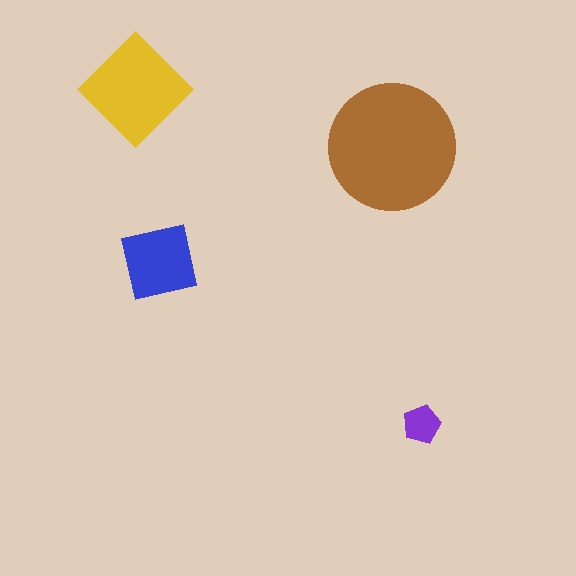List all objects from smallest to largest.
The purple pentagon, the blue square, the yellow diamond, the brown circle.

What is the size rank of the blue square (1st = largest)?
3rd.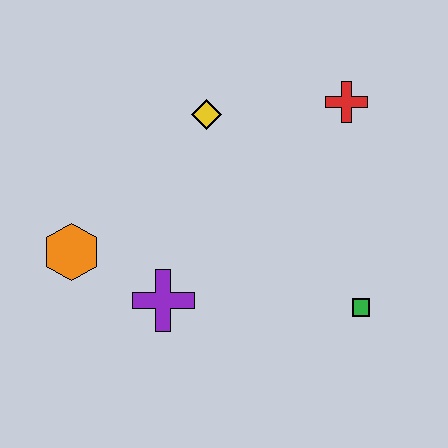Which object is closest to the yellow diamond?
The red cross is closest to the yellow diamond.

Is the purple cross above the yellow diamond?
No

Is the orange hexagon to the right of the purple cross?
No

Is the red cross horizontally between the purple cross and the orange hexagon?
No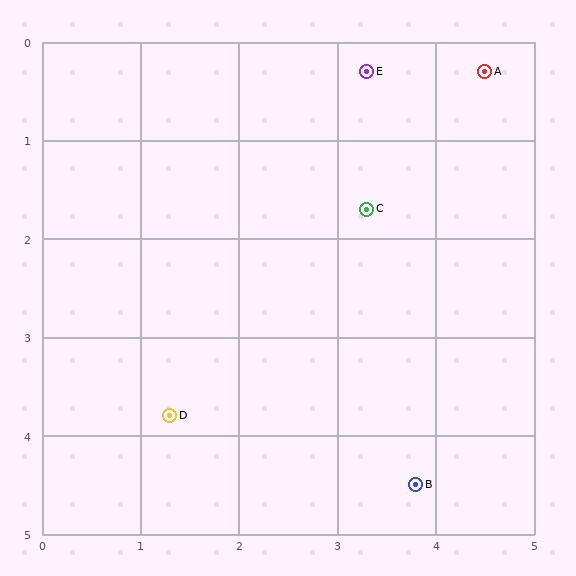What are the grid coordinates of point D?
Point D is at approximately (1.3, 3.8).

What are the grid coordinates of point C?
Point C is at approximately (3.3, 1.7).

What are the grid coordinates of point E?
Point E is at approximately (3.3, 0.3).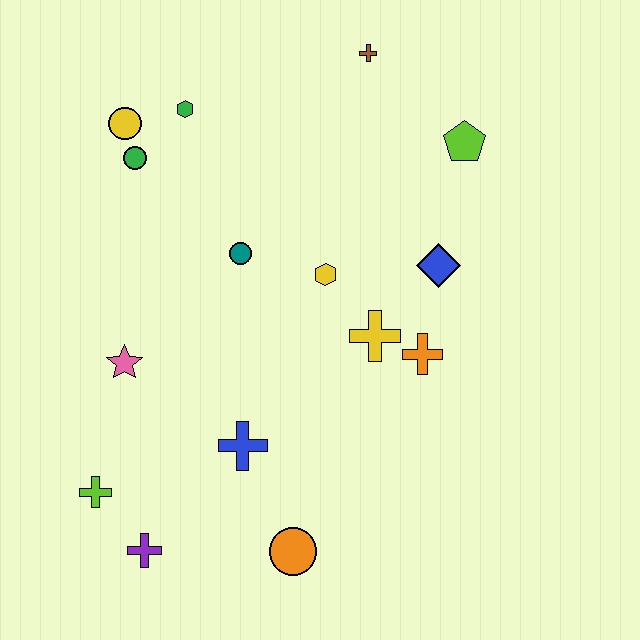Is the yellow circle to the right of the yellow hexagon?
No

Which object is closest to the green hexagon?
The yellow circle is closest to the green hexagon.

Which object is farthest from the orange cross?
The yellow circle is farthest from the orange cross.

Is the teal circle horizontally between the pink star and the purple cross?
No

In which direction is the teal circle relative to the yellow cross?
The teal circle is to the left of the yellow cross.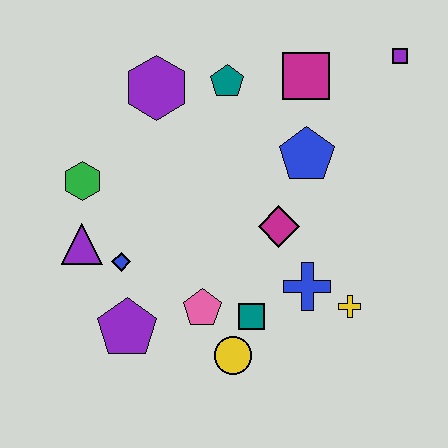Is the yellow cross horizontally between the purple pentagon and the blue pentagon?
No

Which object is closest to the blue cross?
The yellow cross is closest to the blue cross.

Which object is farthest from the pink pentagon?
The purple square is farthest from the pink pentagon.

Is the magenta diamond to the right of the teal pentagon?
Yes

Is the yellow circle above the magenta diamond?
No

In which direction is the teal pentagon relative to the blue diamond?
The teal pentagon is above the blue diamond.